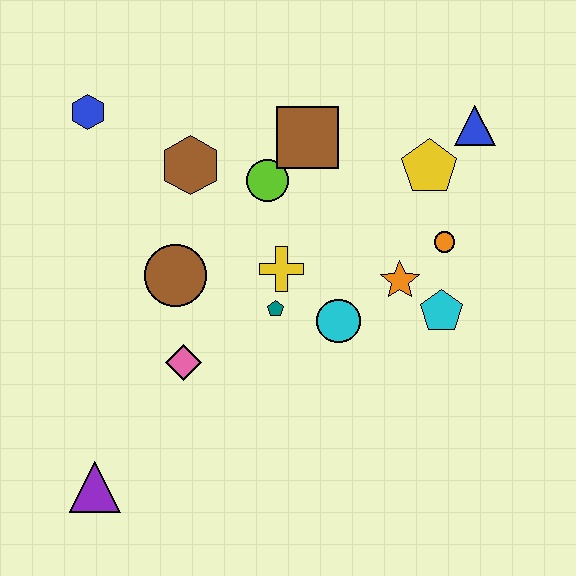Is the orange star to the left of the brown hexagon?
No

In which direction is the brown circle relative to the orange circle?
The brown circle is to the left of the orange circle.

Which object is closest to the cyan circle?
The teal pentagon is closest to the cyan circle.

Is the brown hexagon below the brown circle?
No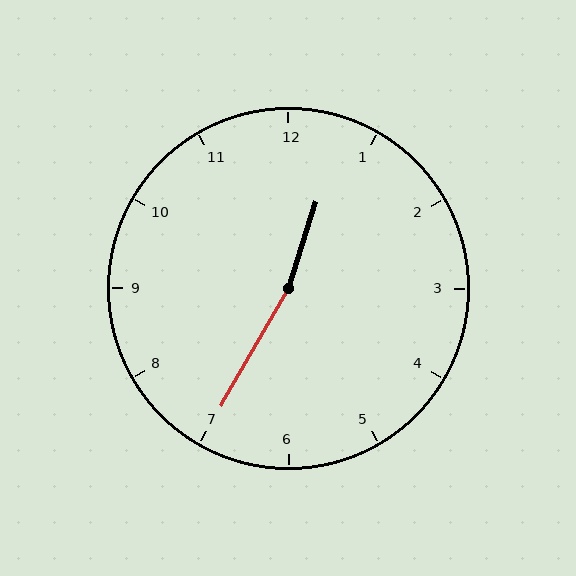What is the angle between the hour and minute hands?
Approximately 168 degrees.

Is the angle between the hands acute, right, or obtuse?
It is obtuse.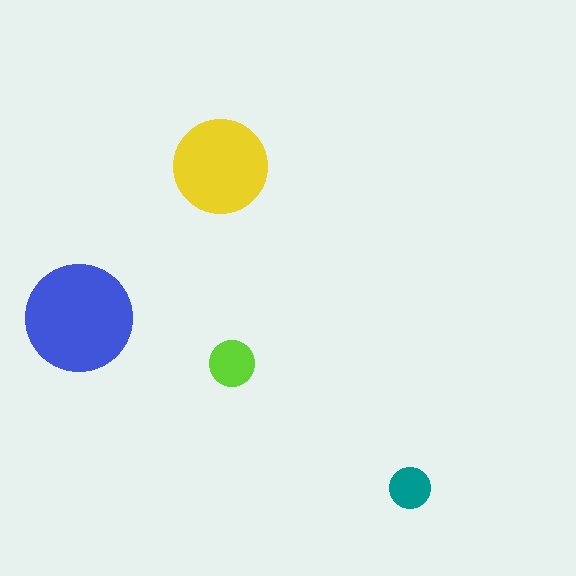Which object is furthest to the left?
The blue circle is leftmost.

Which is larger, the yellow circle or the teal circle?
The yellow one.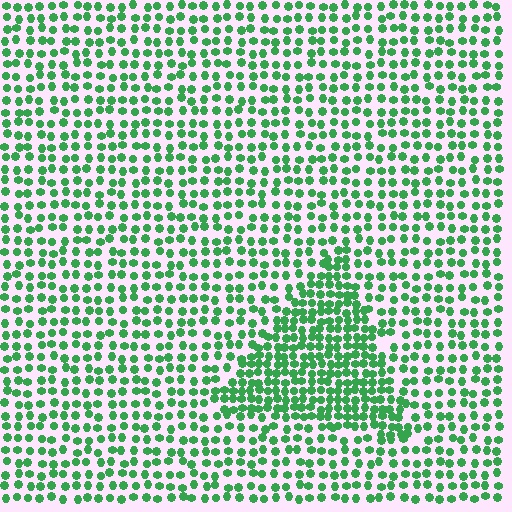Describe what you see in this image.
The image contains small green elements arranged at two different densities. A triangle-shaped region is visible where the elements are more densely packed than the surrounding area.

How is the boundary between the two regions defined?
The boundary is defined by a change in element density (approximately 1.8x ratio). All elements are the same color, size, and shape.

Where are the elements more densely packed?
The elements are more densely packed inside the triangle boundary.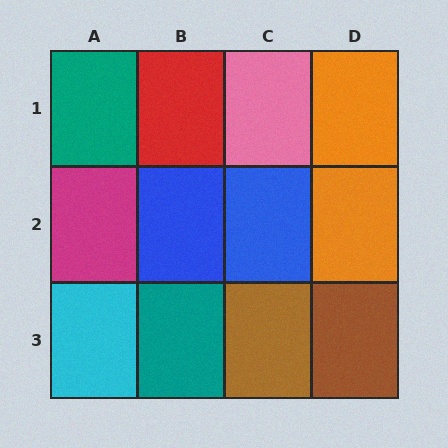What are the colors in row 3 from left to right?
Cyan, teal, brown, brown.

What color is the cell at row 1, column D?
Orange.